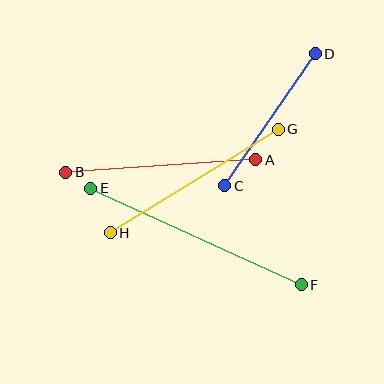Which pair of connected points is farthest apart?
Points E and F are farthest apart.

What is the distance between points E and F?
The distance is approximately 232 pixels.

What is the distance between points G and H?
The distance is approximately 198 pixels.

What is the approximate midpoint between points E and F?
The midpoint is at approximately (196, 236) pixels.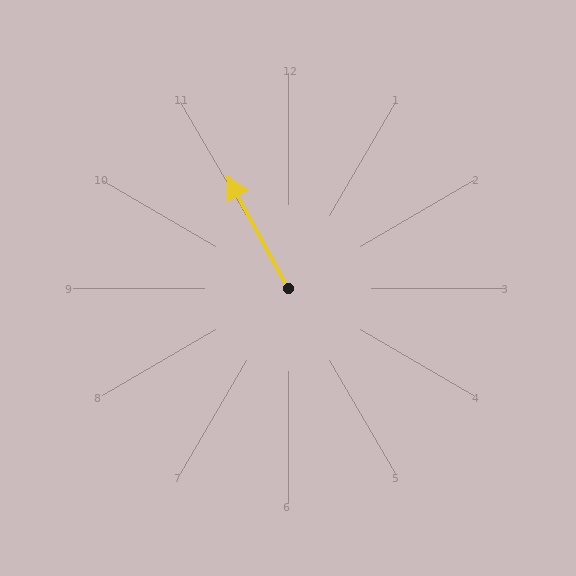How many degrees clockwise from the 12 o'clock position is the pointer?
Approximately 331 degrees.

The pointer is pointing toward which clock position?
Roughly 11 o'clock.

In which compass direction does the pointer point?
Northwest.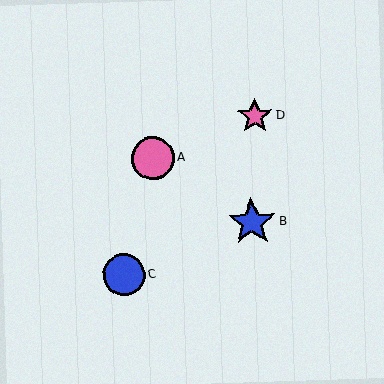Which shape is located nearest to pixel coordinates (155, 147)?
The pink circle (labeled A) at (153, 158) is nearest to that location.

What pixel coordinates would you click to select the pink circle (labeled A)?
Click at (153, 158) to select the pink circle A.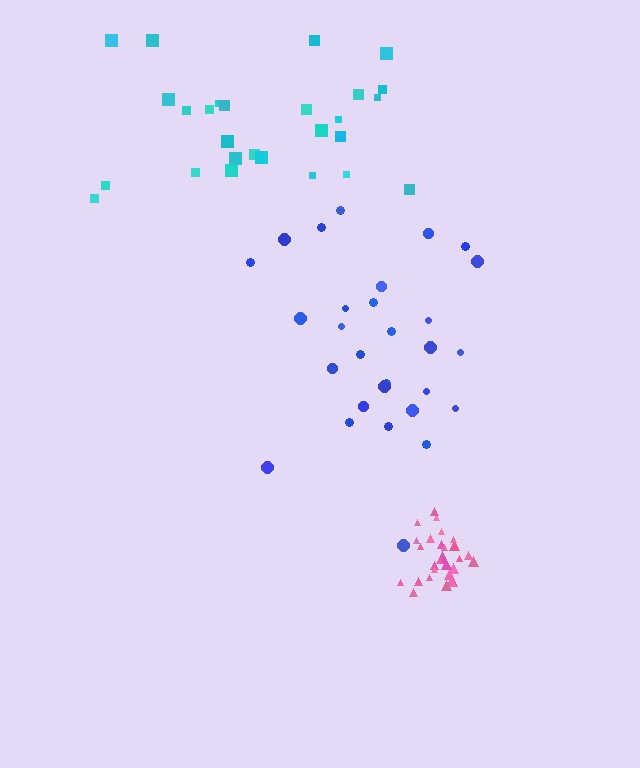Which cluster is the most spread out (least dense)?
Cyan.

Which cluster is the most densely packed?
Pink.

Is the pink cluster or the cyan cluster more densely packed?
Pink.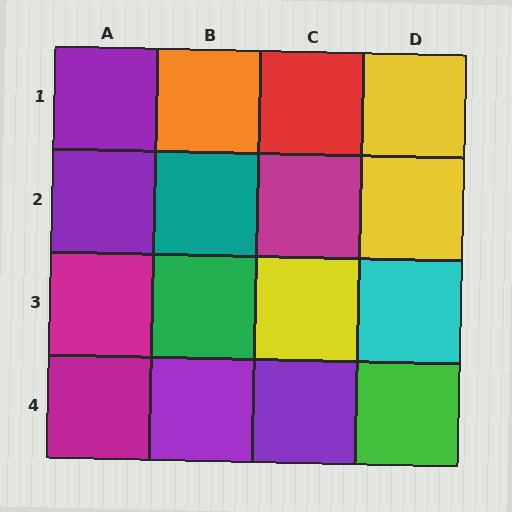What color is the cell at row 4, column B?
Purple.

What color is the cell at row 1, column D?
Yellow.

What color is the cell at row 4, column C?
Purple.